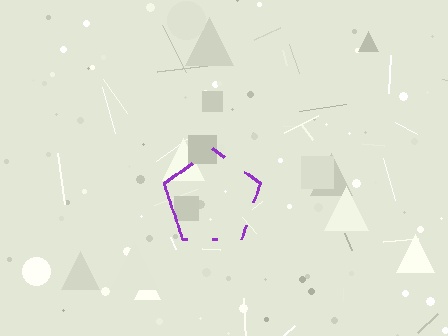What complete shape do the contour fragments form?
The contour fragments form a pentagon.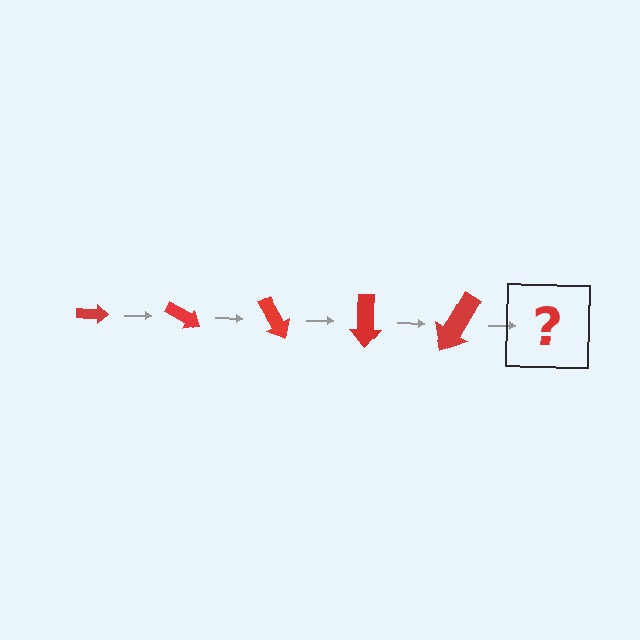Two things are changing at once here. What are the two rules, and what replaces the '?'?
The two rules are that the arrow grows larger each step and it rotates 30 degrees each step. The '?' should be an arrow, larger than the previous one and rotated 150 degrees from the start.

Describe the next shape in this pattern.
It should be an arrow, larger than the previous one and rotated 150 degrees from the start.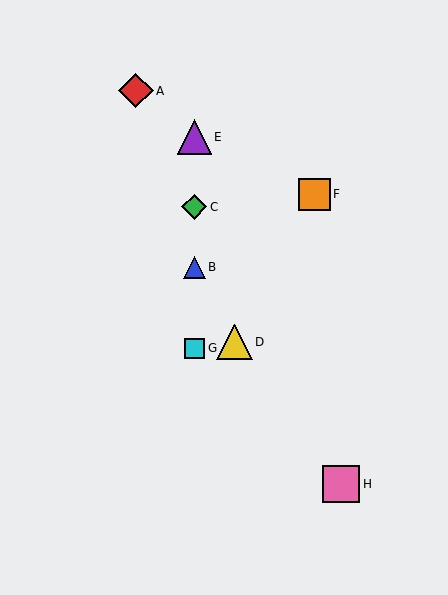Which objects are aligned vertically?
Objects B, C, E, G are aligned vertically.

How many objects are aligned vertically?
4 objects (B, C, E, G) are aligned vertically.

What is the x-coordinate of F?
Object F is at x≈314.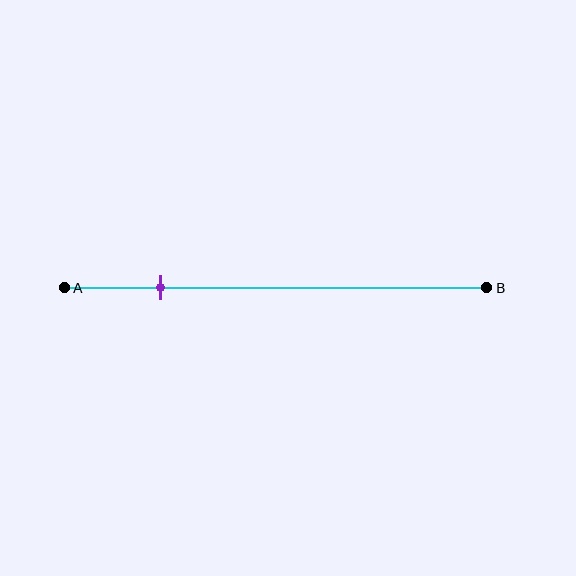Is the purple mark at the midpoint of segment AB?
No, the mark is at about 25% from A, not at the 50% midpoint.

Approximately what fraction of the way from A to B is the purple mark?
The purple mark is approximately 25% of the way from A to B.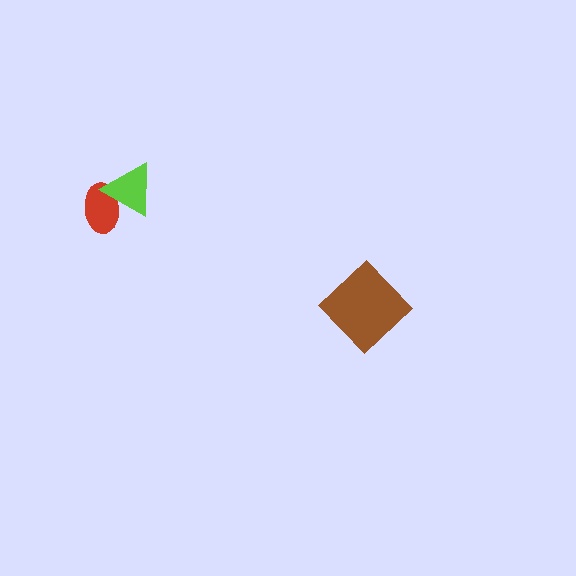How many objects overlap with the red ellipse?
1 object overlaps with the red ellipse.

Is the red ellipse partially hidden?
Yes, it is partially covered by another shape.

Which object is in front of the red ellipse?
The lime triangle is in front of the red ellipse.